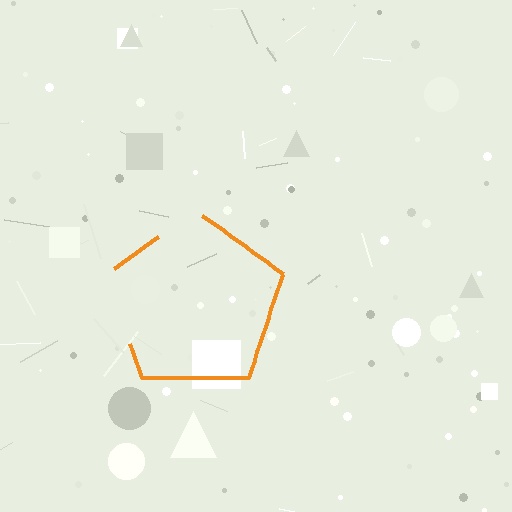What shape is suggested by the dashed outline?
The dashed outline suggests a pentagon.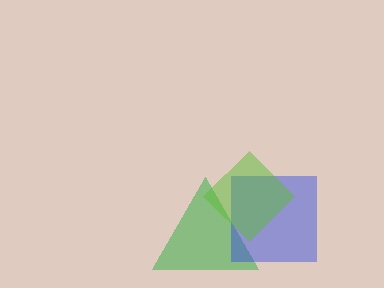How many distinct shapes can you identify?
There are 3 distinct shapes: a green triangle, a blue square, a lime diamond.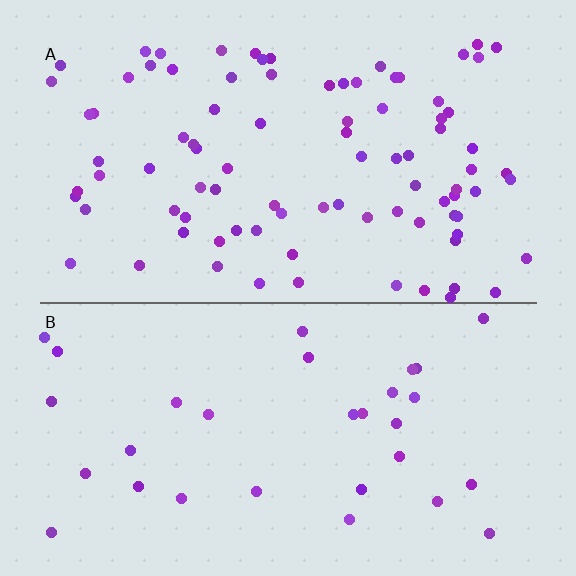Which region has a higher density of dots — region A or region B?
A (the top).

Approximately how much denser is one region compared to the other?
Approximately 2.9× — region A over region B.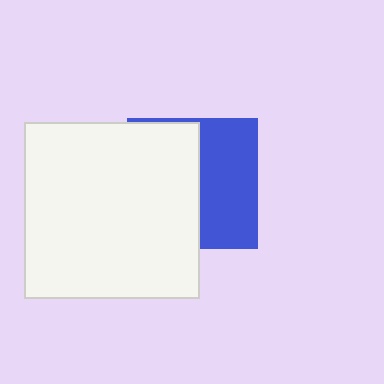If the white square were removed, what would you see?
You would see the complete blue square.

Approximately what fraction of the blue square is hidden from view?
Roughly 54% of the blue square is hidden behind the white square.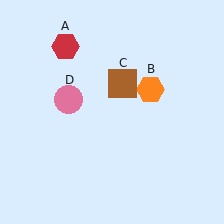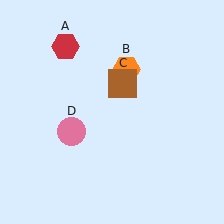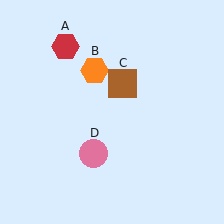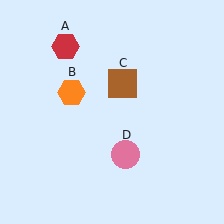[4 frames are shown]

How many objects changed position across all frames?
2 objects changed position: orange hexagon (object B), pink circle (object D).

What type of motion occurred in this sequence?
The orange hexagon (object B), pink circle (object D) rotated counterclockwise around the center of the scene.